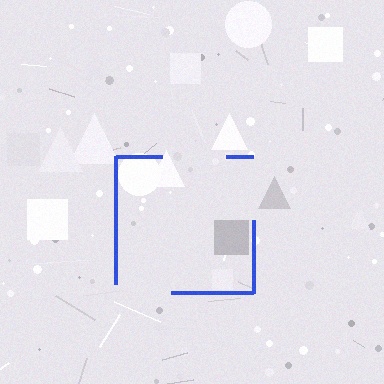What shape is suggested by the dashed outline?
The dashed outline suggests a square.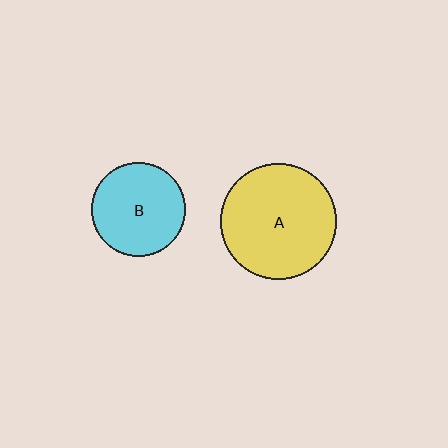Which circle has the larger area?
Circle A (yellow).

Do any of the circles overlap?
No, none of the circles overlap.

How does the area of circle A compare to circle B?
Approximately 1.5 times.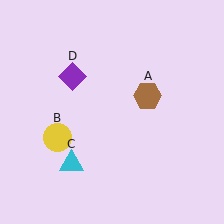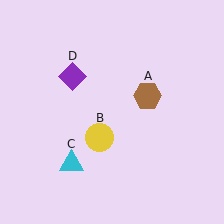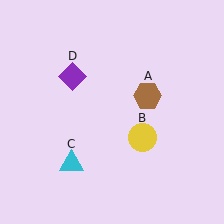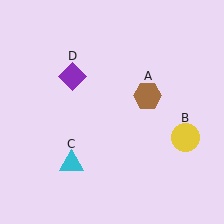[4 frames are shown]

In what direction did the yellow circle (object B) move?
The yellow circle (object B) moved right.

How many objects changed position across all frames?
1 object changed position: yellow circle (object B).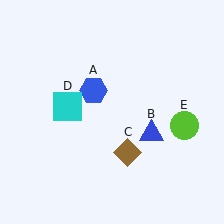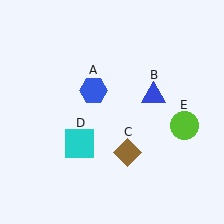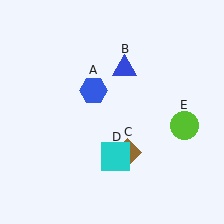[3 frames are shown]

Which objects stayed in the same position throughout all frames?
Blue hexagon (object A) and brown diamond (object C) and lime circle (object E) remained stationary.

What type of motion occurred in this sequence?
The blue triangle (object B), cyan square (object D) rotated counterclockwise around the center of the scene.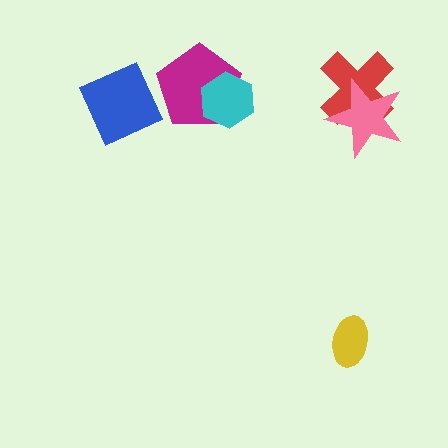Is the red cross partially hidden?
Yes, it is partially covered by another shape.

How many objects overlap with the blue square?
0 objects overlap with the blue square.